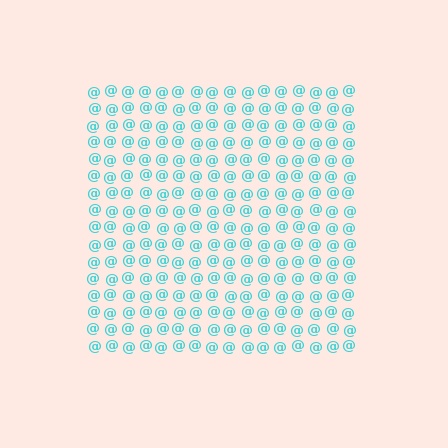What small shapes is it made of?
It is made of small at signs.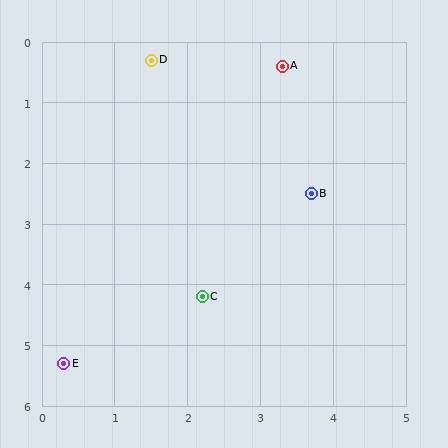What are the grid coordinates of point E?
Point E is at approximately (0.3, 5.3).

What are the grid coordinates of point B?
Point B is at approximately (3.7, 2.5).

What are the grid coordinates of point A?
Point A is at approximately (3.3, 0.4).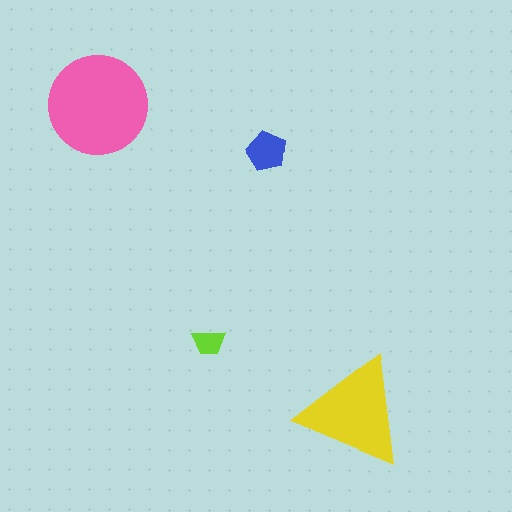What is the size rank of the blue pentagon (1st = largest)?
3rd.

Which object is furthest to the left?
The pink circle is leftmost.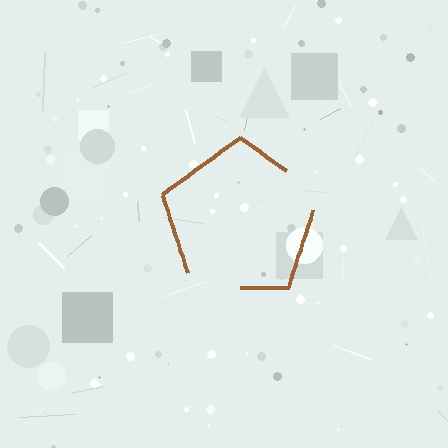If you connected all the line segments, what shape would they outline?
They would outline a pentagon.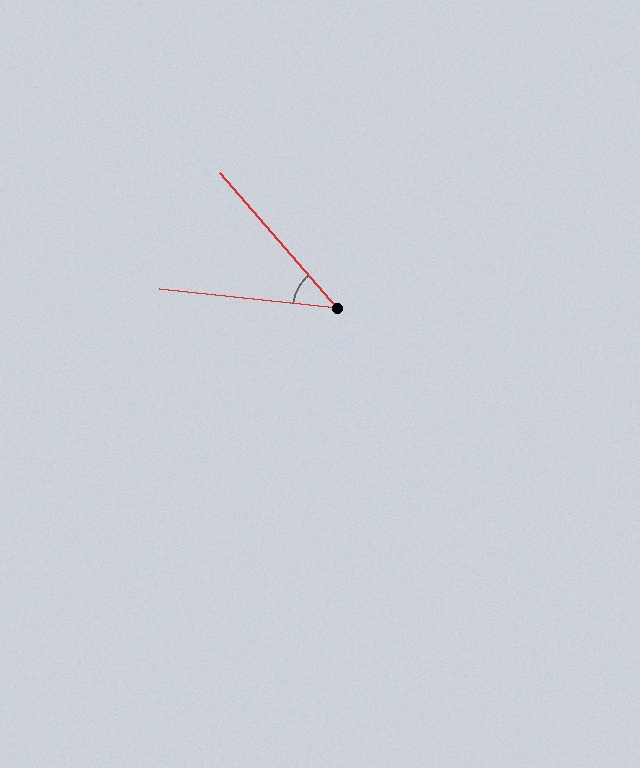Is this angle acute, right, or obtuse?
It is acute.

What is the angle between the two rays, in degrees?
Approximately 43 degrees.